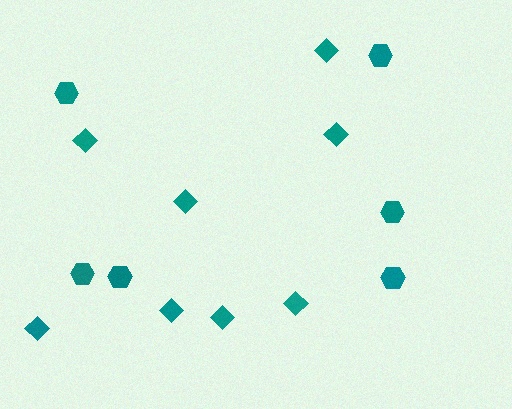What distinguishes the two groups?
There are 2 groups: one group of diamonds (8) and one group of hexagons (6).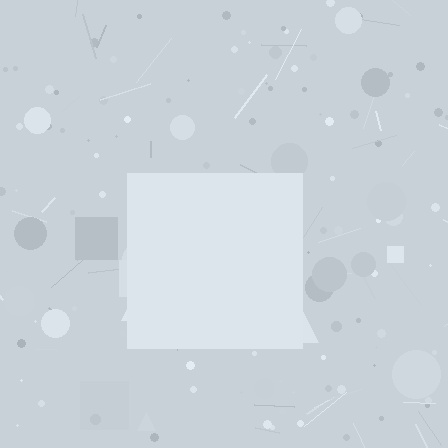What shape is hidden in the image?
A square is hidden in the image.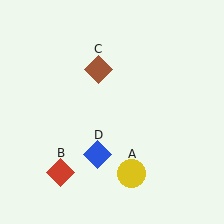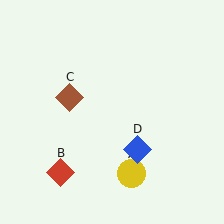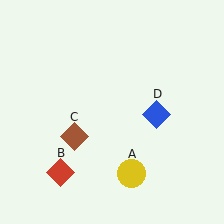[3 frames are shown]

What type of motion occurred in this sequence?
The brown diamond (object C), blue diamond (object D) rotated counterclockwise around the center of the scene.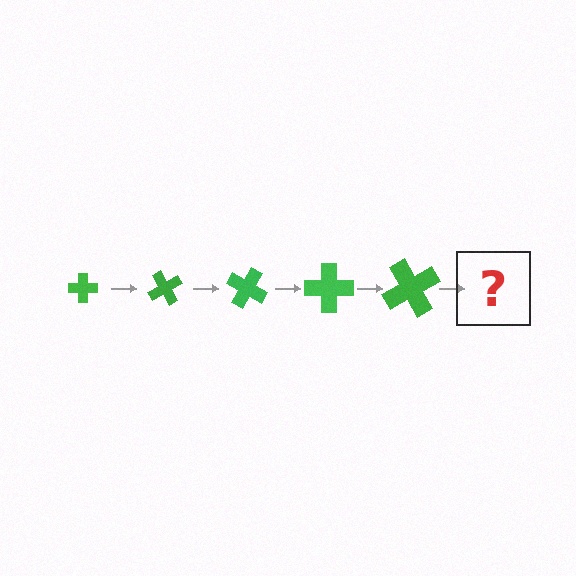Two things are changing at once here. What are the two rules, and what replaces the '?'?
The two rules are that the cross grows larger each step and it rotates 60 degrees each step. The '?' should be a cross, larger than the previous one and rotated 300 degrees from the start.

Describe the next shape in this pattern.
It should be a cross, larger than the previous one and rotated 300 degrees from the start.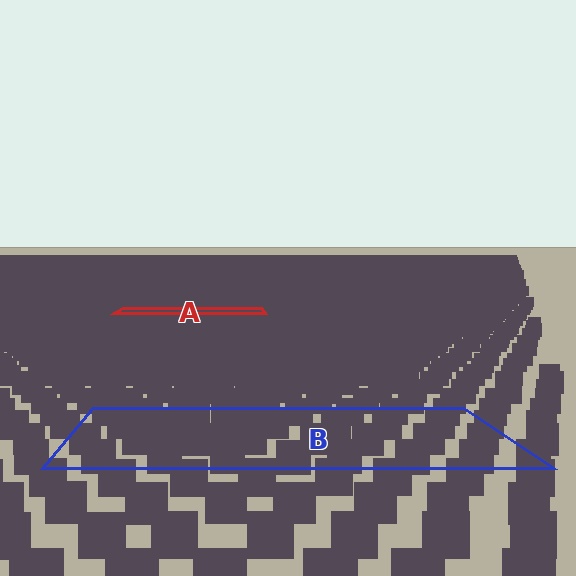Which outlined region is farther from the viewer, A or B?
Region A is farther from the viewer — the texture elements inside it appear smaller and more densely packed.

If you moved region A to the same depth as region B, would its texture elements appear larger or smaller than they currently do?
They would appear larger. At a closer depth, the same texture elements are projected at a bigger on-screen size.